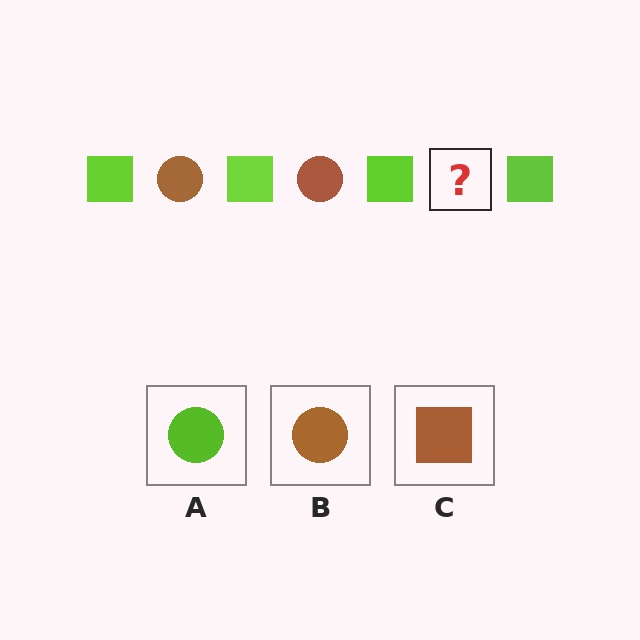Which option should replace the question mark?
Option B.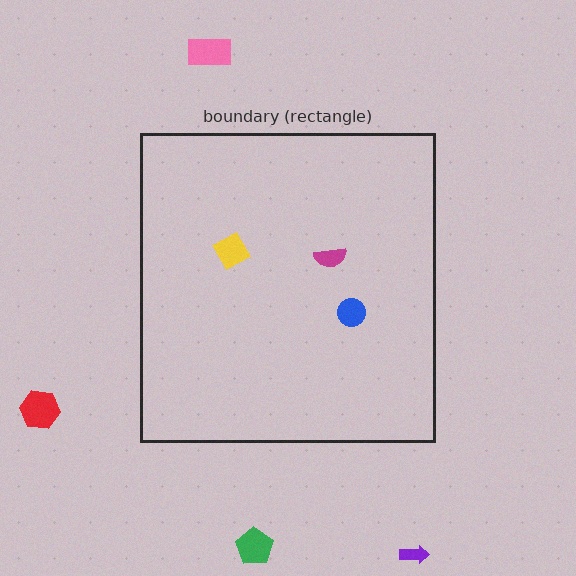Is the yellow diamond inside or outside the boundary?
Inside.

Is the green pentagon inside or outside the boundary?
Outside.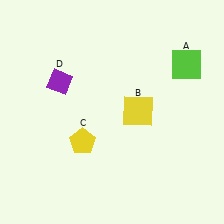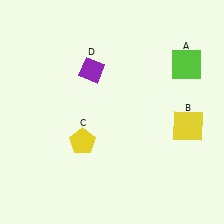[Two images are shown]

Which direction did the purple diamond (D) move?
The purple diamond (D) moved right.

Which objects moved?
The objects that moved are: the yellow square (B), the purple diamond (D).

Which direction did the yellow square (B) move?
The yellow square (B) moved right.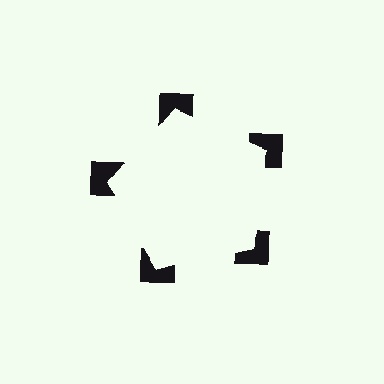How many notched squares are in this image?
There are 5 — one at each vertex of the illusory pentagon.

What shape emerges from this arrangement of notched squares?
An illusory pentagon — its edges are inferred from the aligned wedge cuts in the notched squares, not physically drawn.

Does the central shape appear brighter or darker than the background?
It typically appears slightly brighter than the background, even though no actual brightness change is drawn.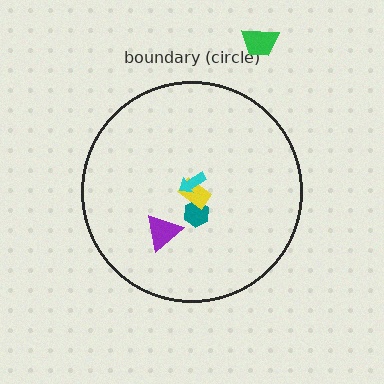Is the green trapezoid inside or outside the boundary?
Outside.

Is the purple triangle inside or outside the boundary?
Inside.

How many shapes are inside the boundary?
4 inside, 1 outside.